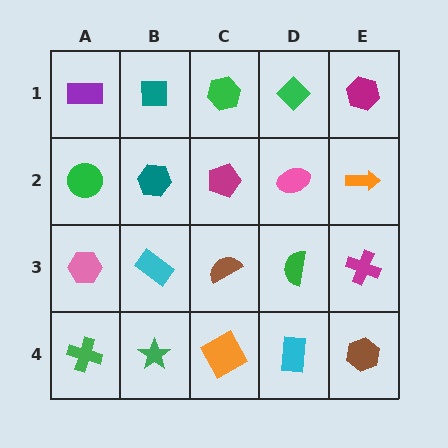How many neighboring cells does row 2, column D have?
4.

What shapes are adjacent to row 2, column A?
A purple rectangle (row 1, column A), a pink hexagon (row 3, column A), a teal hexagon (row 2, column B).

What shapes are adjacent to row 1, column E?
An orange arrow (row 2, column E), a green diamond (row 1, column D).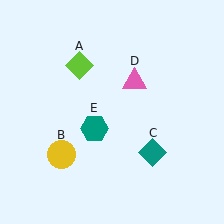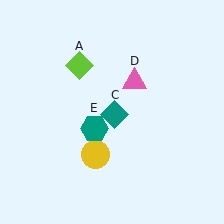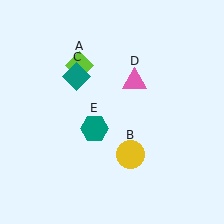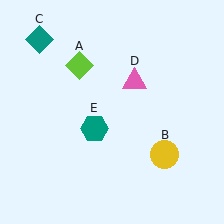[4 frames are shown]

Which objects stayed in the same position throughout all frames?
Lime diamond (object A) and pink triangle (object D) and teal hexagon (object E) remained stationary.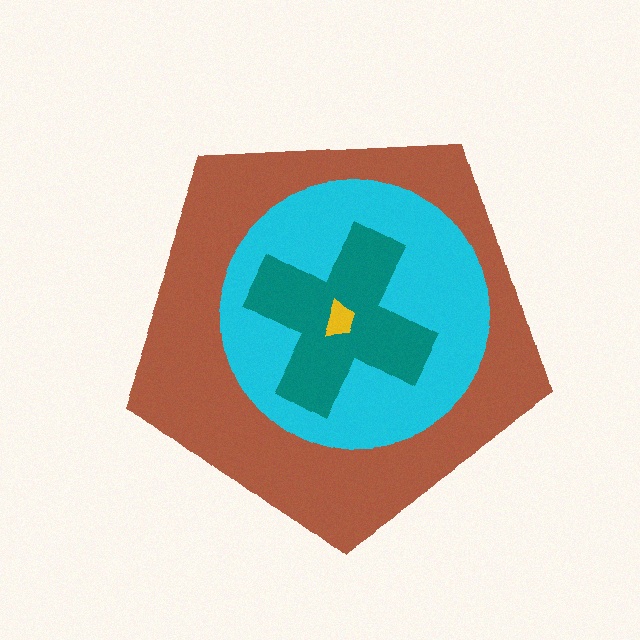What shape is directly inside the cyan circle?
The teal cross.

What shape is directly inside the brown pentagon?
The cyan circle.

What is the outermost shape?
The brown pentagon.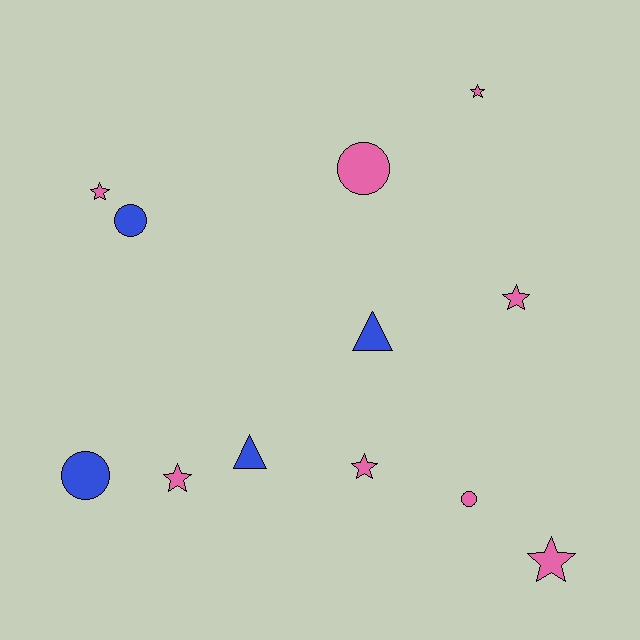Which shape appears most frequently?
Star, with 6 objects.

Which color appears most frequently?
Pink, with 8 objects.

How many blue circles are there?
There are 2 blue circles.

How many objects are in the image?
There are 12 objects.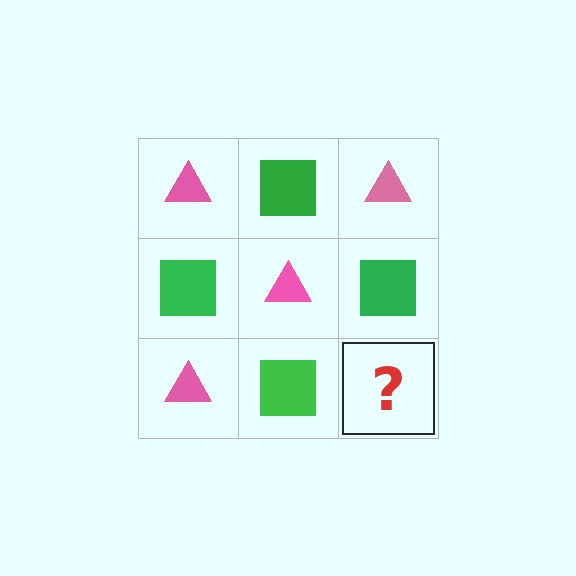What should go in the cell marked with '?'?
The missing cell should contain a pink triangle.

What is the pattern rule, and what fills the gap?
The rule is that it alternates pink triangle and green square in a checkerboard pattern. The gap should be filled with a pink triangle.